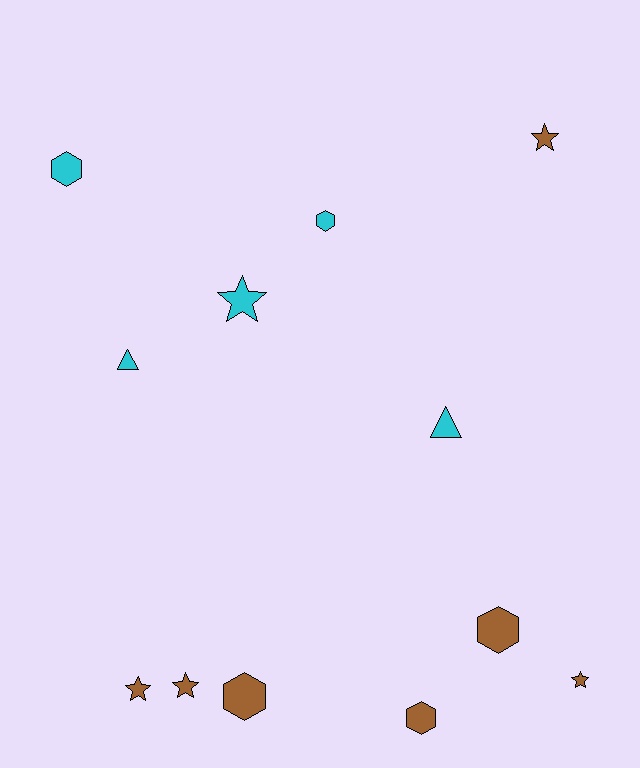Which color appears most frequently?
Brown, with 7 objects.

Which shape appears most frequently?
Hexagon, with 5 objects.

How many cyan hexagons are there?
There are 2 cyan hexagons.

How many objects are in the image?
There are 12 objects.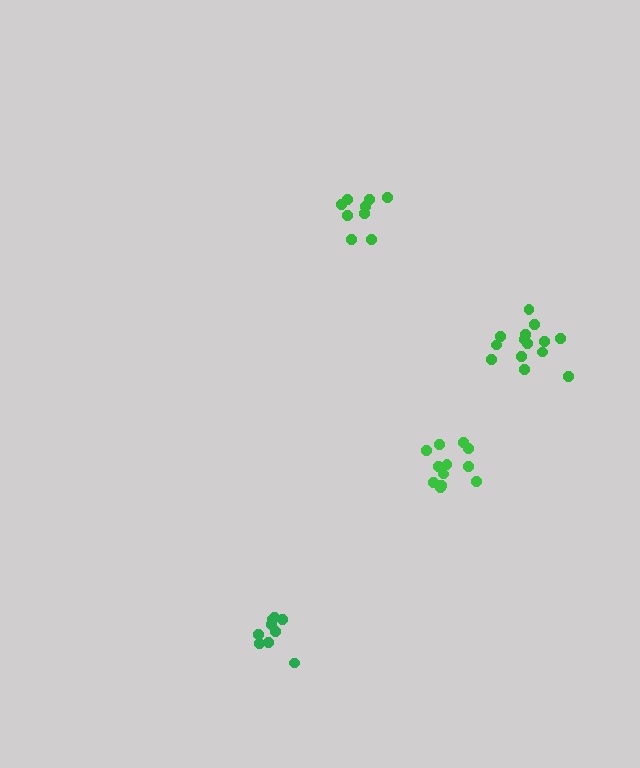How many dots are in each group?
Group 1: 12 dots, Group 2: 9 dots, Group 3: 14 dots, Group 4: 9 dots (44 total).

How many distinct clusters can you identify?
There are 4 distinct clusters.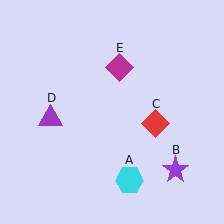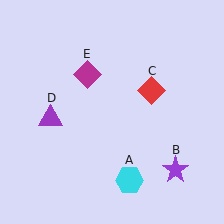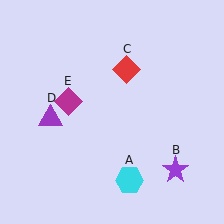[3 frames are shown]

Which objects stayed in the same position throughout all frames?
Cyan hexagon (object A) and purple star (object B) and purple triangle (object D) remained stationary.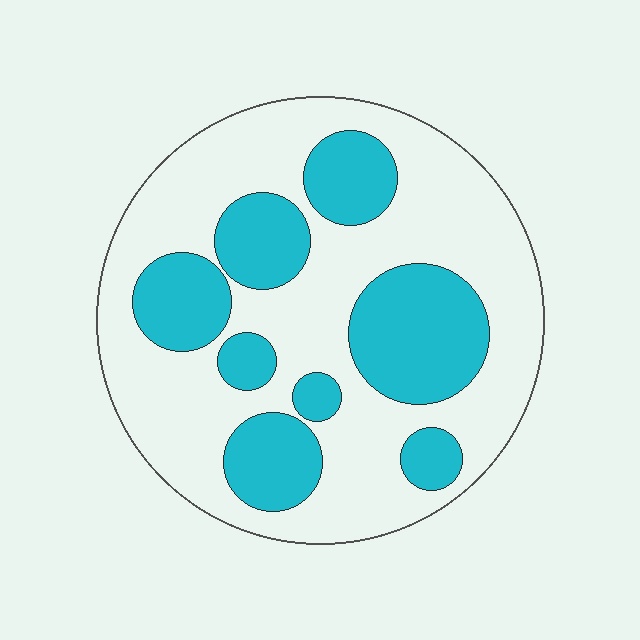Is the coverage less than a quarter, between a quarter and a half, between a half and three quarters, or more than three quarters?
Between a quarter and a half.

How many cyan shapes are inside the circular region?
8.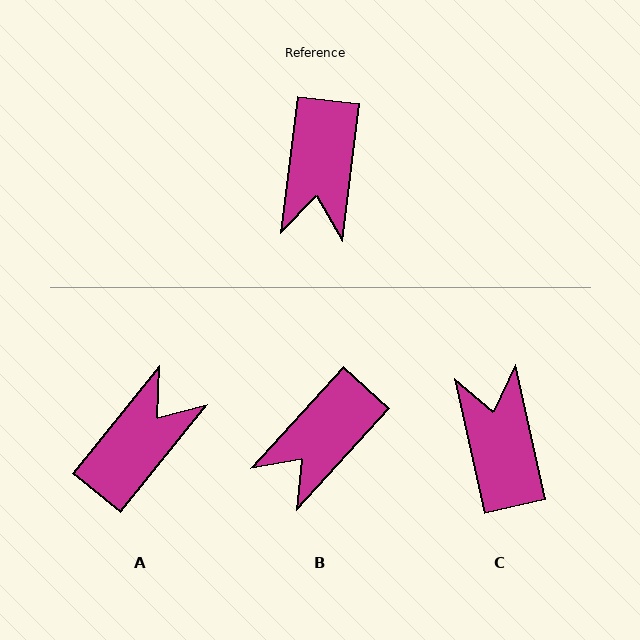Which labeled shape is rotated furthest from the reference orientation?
C, about 160 degrees away.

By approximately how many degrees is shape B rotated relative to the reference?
Approximately 36 degrees clockwise.